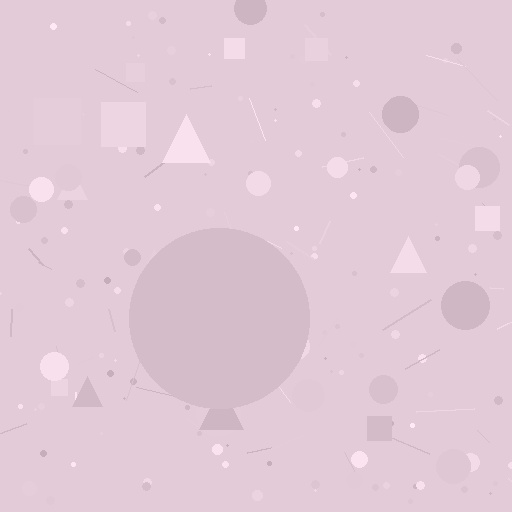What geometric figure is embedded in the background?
A circle is embedded in the background.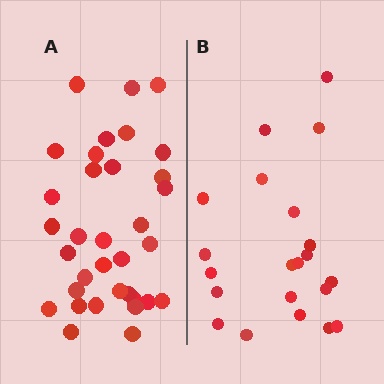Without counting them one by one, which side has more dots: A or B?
Region A (the left region) has more dots.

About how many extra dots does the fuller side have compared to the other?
Region A has approximately 15 more dots than region B.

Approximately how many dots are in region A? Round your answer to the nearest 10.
About 30 dots. (The exact count is 34, which rounds to 30.)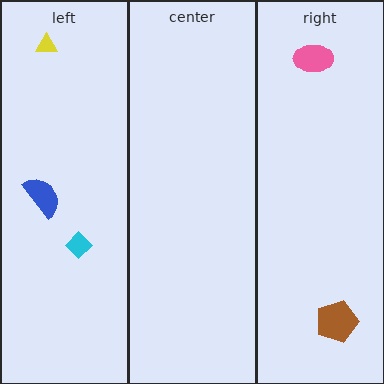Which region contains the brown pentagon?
The right region.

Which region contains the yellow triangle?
The left region.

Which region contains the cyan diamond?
The left region.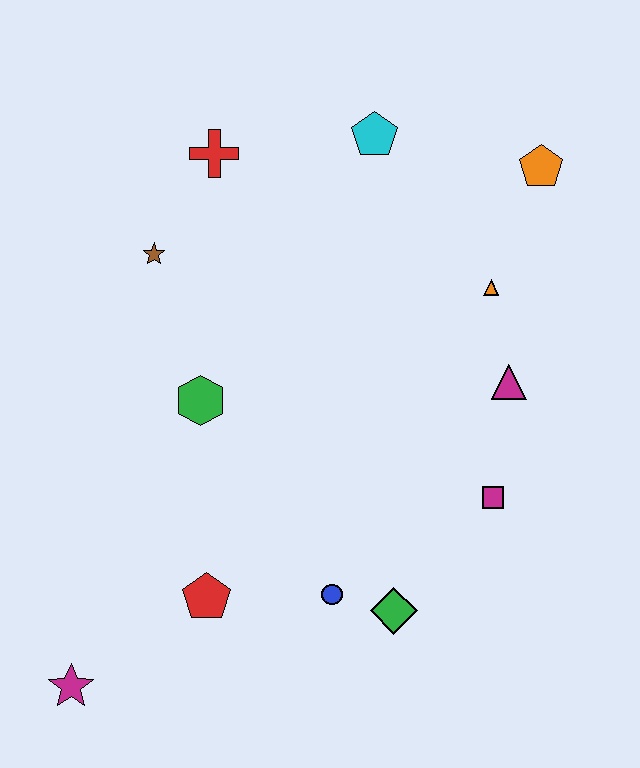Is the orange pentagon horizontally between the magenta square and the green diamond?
No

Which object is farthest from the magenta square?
The magenta star is farthest from the magenta square.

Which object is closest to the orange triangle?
The magenta triangle is closest to the orange triangle.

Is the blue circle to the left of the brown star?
No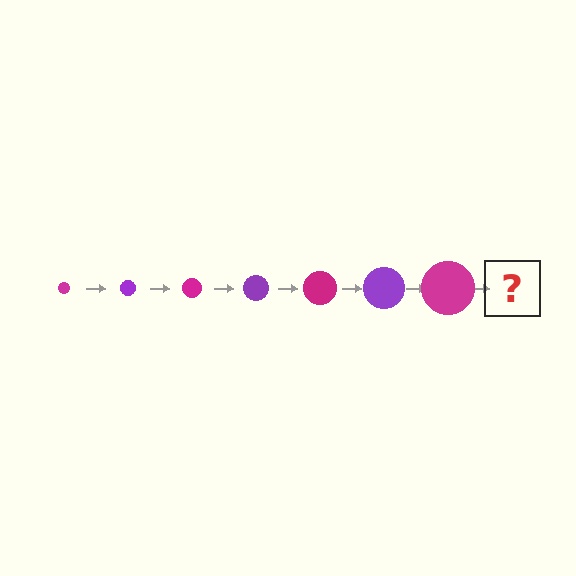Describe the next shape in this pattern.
It should be a purple circle, larger than the previous one.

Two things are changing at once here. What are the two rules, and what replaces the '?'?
The two rules are that the circle grows larger each step and the color cycles through magenta and purple. The '?' should be a purple circle, larger than the previous one.